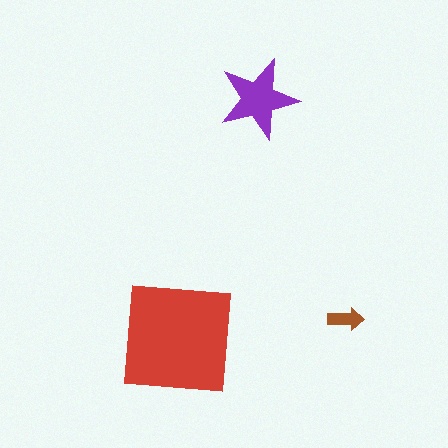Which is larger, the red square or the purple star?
The red square.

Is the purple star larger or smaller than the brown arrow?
Larger.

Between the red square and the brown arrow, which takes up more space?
The red square.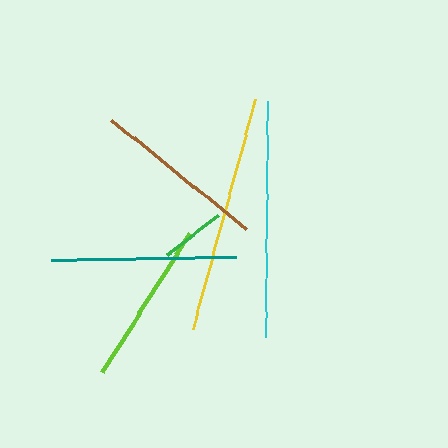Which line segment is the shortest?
The green line is the shortest at approximately 64 pixels.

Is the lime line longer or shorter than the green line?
The lime line is longer than the green line.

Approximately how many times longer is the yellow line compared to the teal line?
The yellow line is approximately 1.3 times the length of the teal line.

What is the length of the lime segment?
The lime segment is approximately 164 pixels long.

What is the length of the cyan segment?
The cyan segment is approximately 236 pixels long.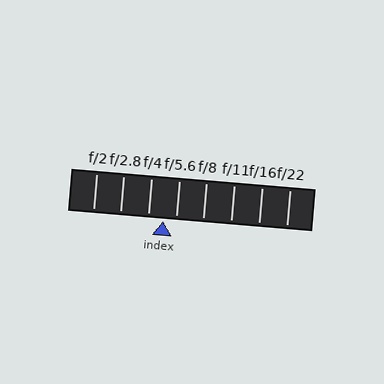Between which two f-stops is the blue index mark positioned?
The index mark is between f/4 and f/5.6.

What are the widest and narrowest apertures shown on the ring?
The widest aperture shown is f/2 and the narrowest is f/22.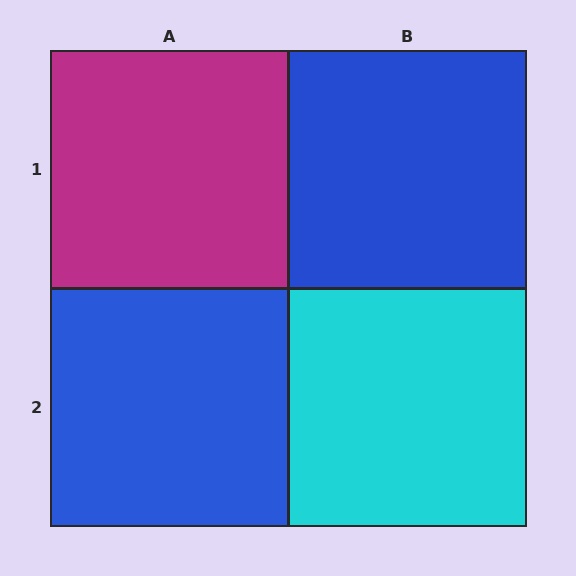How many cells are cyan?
1 cell is cyan.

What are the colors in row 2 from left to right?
Blue, cyan.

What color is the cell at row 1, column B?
Blue.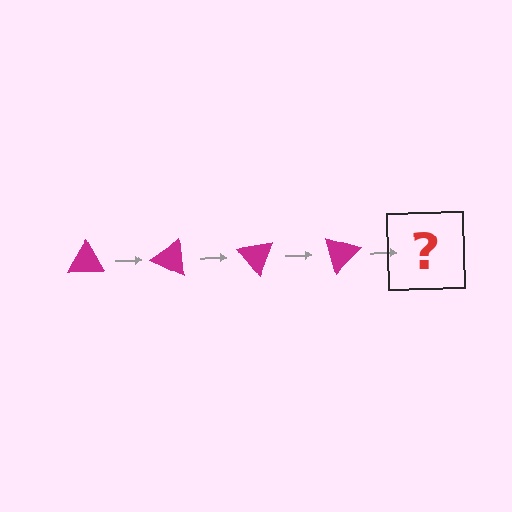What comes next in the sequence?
The next element should be a magenta triangle rotated 100 degrees.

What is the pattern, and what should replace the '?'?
The pattern is that the triangle rotates 25 degrees each step. The '?' should be a magenta triangle rotated 100 degrees.